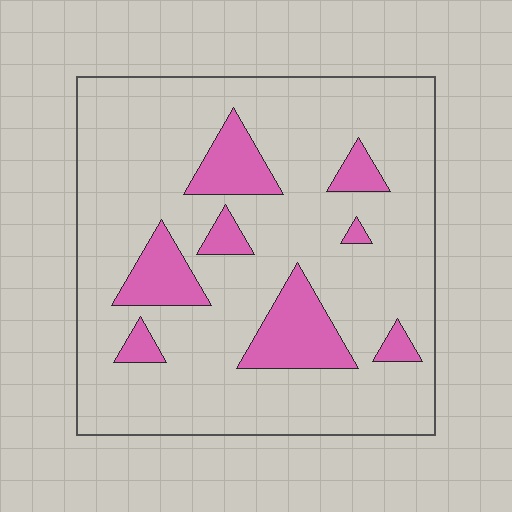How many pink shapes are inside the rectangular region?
8.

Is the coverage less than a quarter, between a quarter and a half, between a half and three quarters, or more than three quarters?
Less than a quarter.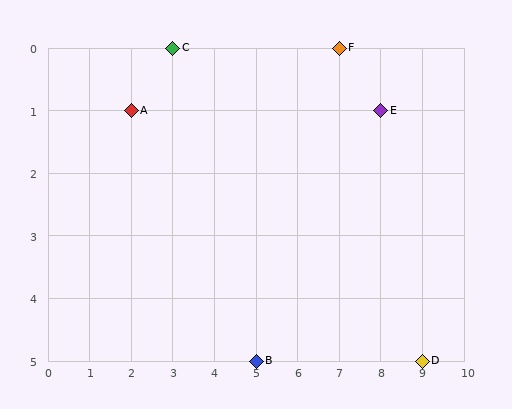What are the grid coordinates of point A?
Point A is at grid coordinates (2, 1).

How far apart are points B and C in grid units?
Points B and C are 2 columns and 5 rows apart (about 5.4 grid units diagonally).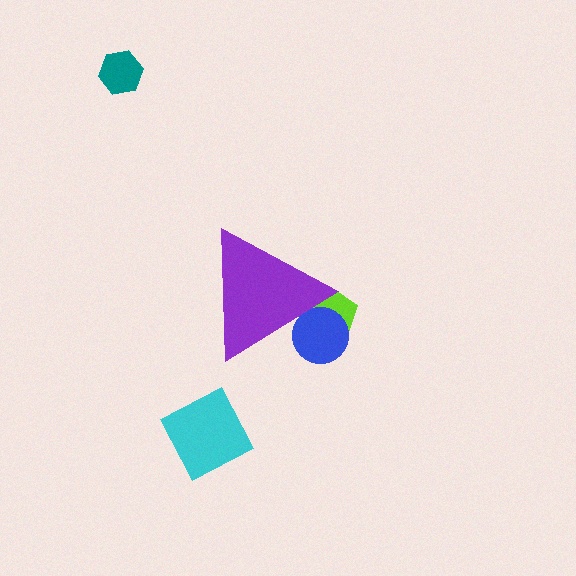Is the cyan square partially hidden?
No, the cyan square is fully visible.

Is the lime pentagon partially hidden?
Yes, the lime pentagon is partially hidden behind the purple triangle.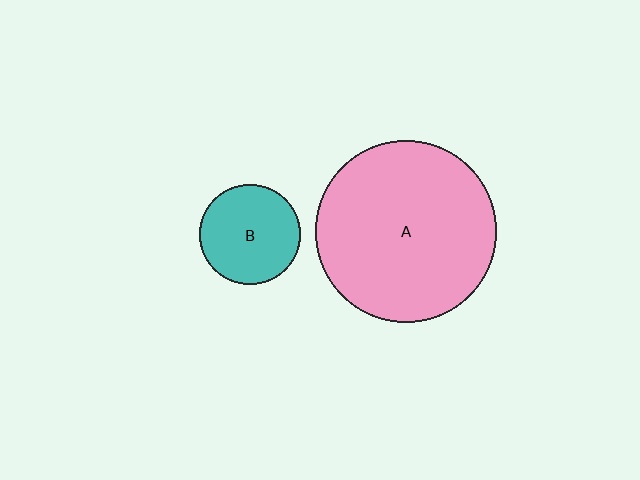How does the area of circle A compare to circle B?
Approximately 3.3 times.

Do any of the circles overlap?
No, none of the circles overlap.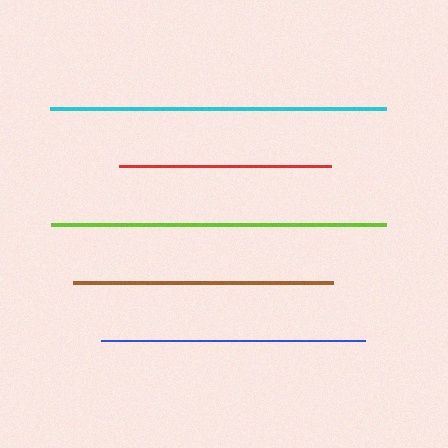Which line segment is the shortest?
The red line is the shortest at approximately 212 pixels.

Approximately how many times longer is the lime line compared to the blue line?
The lime line is approximately 1.3 times the length of the blue line.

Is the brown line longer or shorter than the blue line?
The blue line is longer than the brown line.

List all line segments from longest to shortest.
From longest to shortest: cyan, lime, blue, brown, red.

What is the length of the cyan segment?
The cyan segment is approximately 336 pixels long.